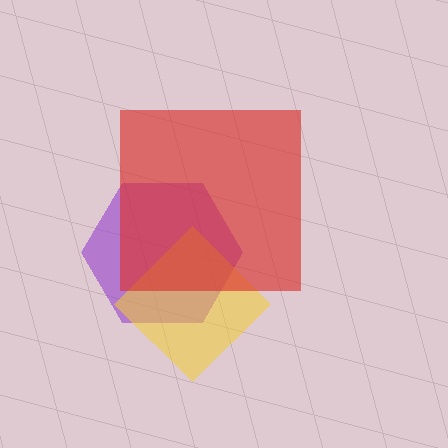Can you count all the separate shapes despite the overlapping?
Yes, there are 3 separate shapes.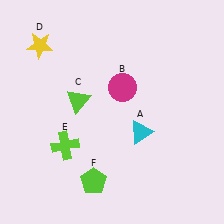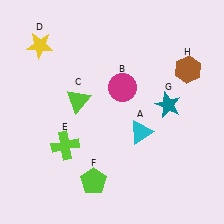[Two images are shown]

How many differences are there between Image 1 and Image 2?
There are 2 differences between the two images.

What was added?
A teal star (G), a brown hexagon (H) were added in Image 2.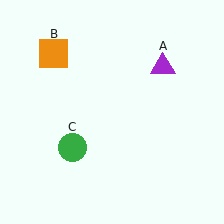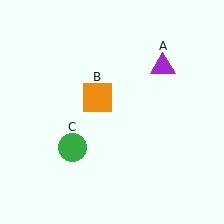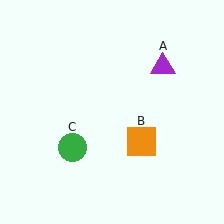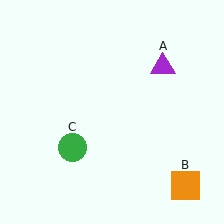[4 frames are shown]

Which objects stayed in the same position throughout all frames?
Purple triangle (object A) and green circle (object C) remained stationary.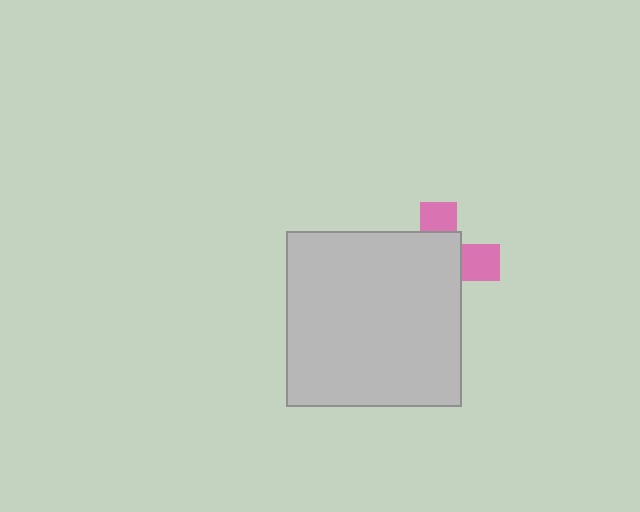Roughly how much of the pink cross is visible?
A small part of it is visible (roughly 33%).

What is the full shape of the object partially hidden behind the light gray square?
The partially hidden object is a pink cross.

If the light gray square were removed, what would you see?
You would see the complete pink cross.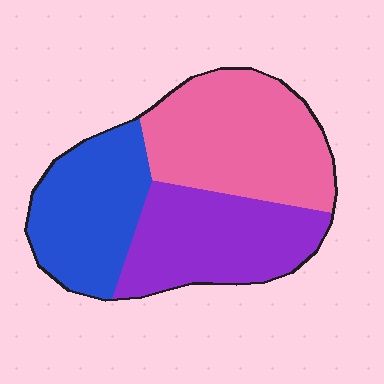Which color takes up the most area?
Pink, at roughly 40%.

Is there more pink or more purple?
Pink.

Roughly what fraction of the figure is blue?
Blue covers around 30% of the figure.